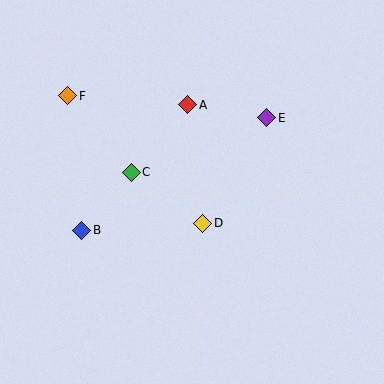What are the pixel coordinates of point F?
Point F is at (68, 96).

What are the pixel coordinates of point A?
Point A is at (188, 105).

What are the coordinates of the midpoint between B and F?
The midpoint between B and F is at (75, 163).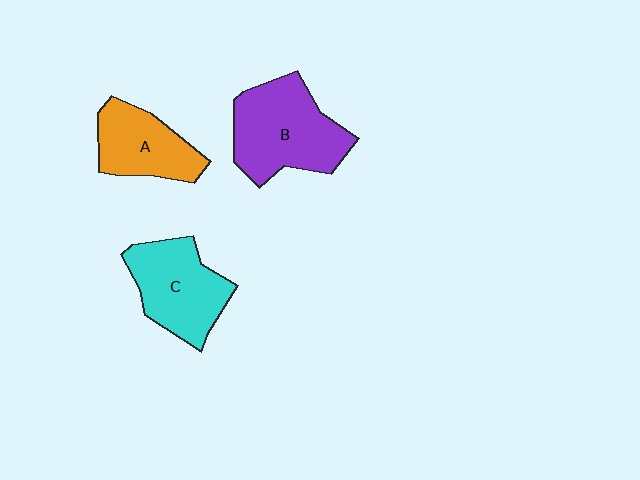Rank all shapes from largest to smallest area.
From largest to smallest: B (purple), C (cyan), A (orange).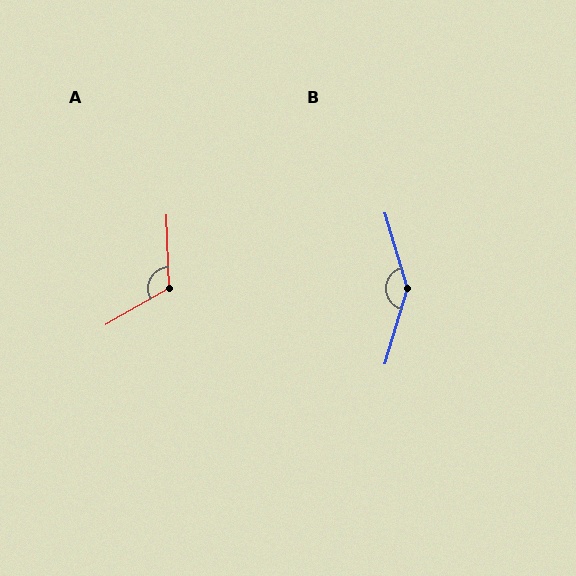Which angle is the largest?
B, at approximately 147 degrees.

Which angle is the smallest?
A, at approximately 118 degrees.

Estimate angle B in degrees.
Approximately 147 degrees.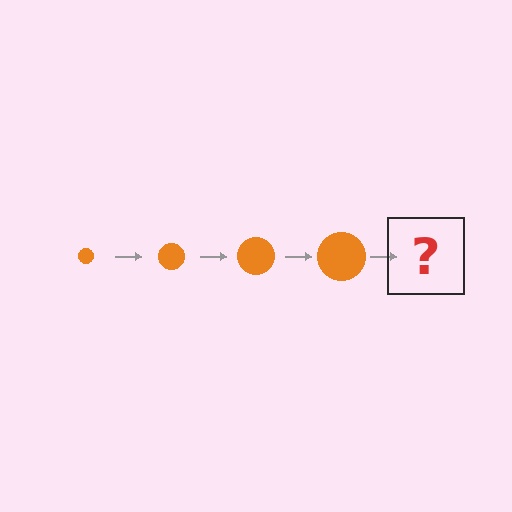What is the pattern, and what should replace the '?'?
The pattern is that the circle gets progressively larger each step. The '?' should be an orange circle, larger than the previous one.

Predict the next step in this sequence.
The next step is an orange circle, larger than the previous one.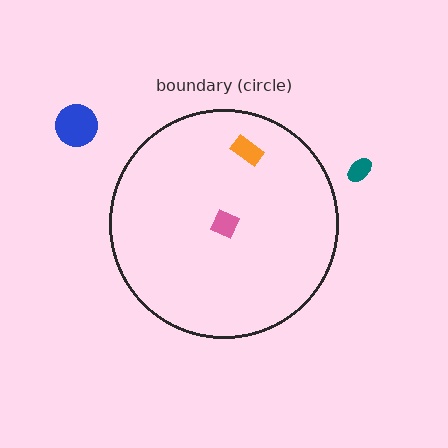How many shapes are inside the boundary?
2 inside, 2 outside.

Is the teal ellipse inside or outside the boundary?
Outside.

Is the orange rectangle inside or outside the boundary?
Inside.